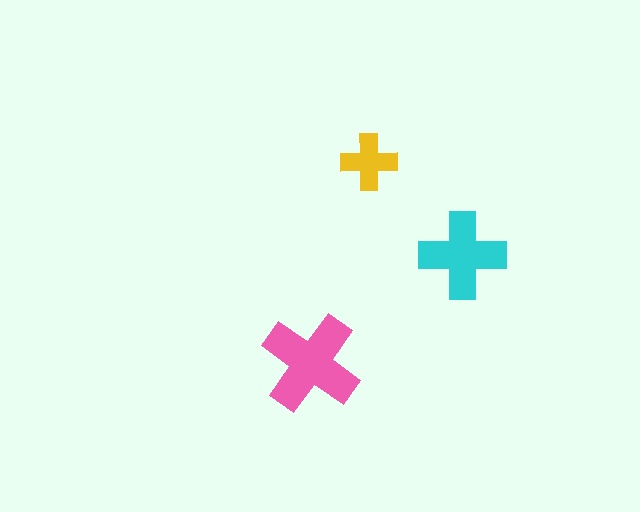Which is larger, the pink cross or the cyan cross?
The pink one.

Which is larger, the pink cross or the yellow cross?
The pink one.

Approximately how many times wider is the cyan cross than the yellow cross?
About 1.5 times wider.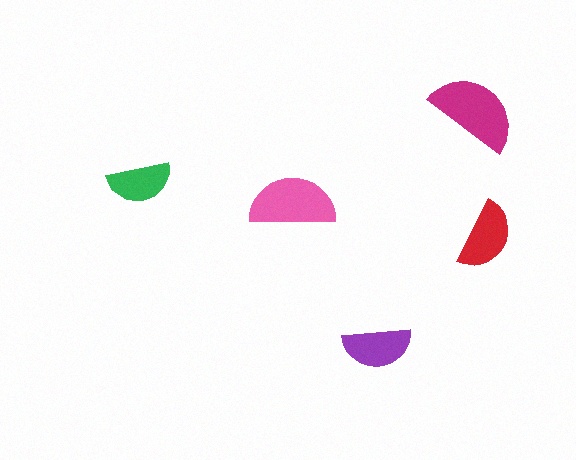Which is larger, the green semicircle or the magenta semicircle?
The magenta one.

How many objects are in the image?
There are 5 objects in the image.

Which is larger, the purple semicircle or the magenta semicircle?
The magenta one.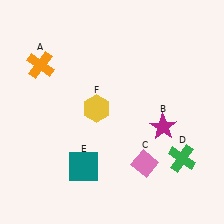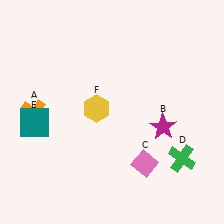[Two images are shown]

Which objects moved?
The objects that moved are: the orange cross (A), the teal square (E).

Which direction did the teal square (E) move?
The teal square (E) moved left.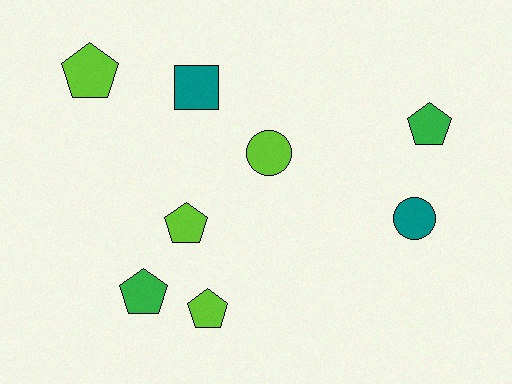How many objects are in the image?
There are 8 objects.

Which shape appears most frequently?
Pentagon, with 5 objects.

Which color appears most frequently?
Lime, with 4 objects.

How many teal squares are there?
There is 1 teal square.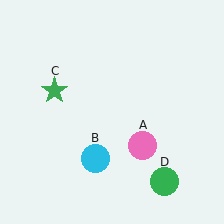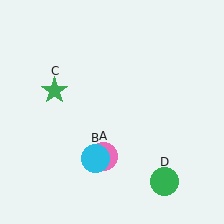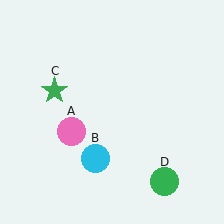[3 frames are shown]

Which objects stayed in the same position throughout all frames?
Cyan circle (object B) and green star (object C) and green circle (object D) remained stationary.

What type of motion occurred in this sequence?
The pink circle (object A) rotated clockwise around the center of the scene.